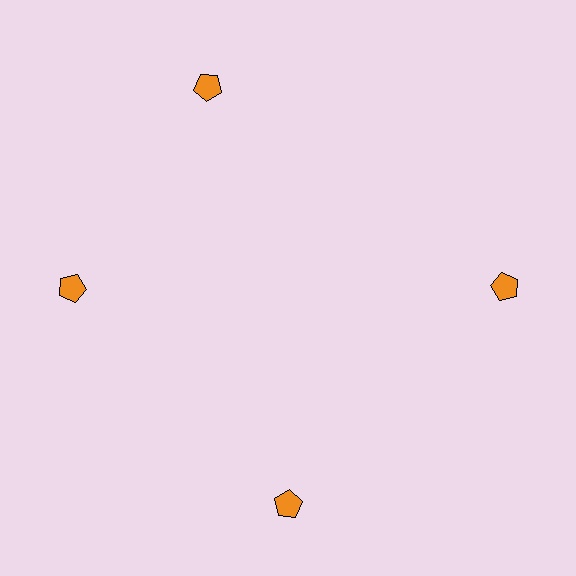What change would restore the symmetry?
The symmetry would be restored by rotating it back into even spacing with its neighbors so that all 4 pentagons sit at equal angles and equal distance from the center.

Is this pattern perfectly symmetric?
No. The 4 orange pentagons are arranged in a ring, but one element near the 12 o'clock position is rotated out of alignment along the ring, breaking the 4-fold rotational symmetry.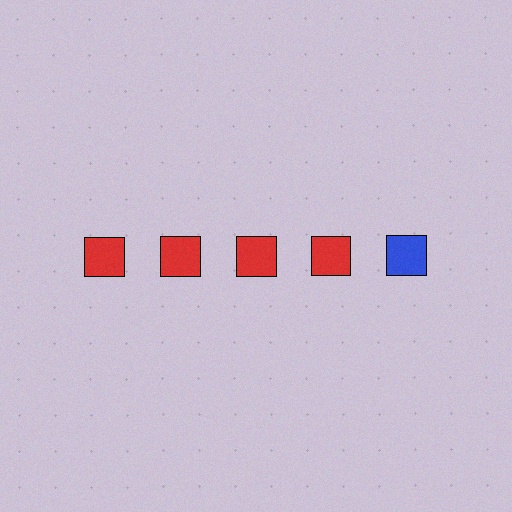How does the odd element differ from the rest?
It has a different color: blue instead of red.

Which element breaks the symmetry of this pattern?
The blue square in the top row, rightmost column breaks the symmetry. All other shapes are red squares.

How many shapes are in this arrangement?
There are 5 shapes arranged in a grid pattern.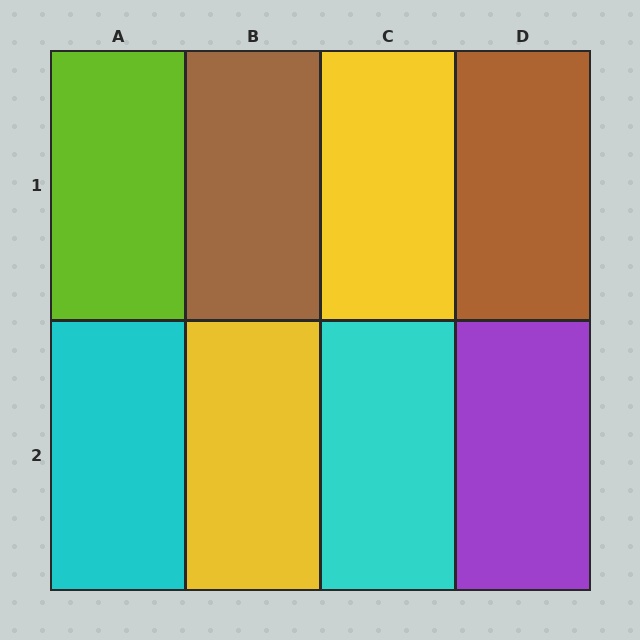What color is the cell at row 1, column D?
Brown.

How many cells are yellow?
2 cells are yellow.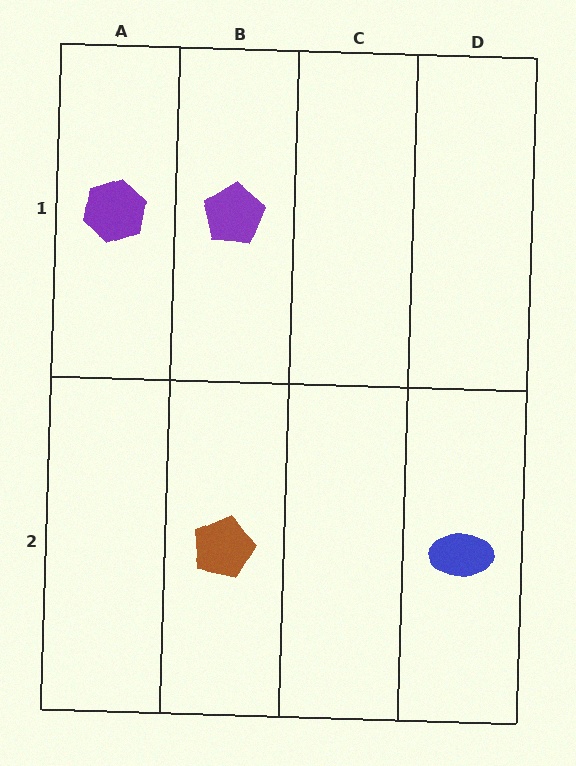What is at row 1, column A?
A purple hexagon.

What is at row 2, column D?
A blue ellipse.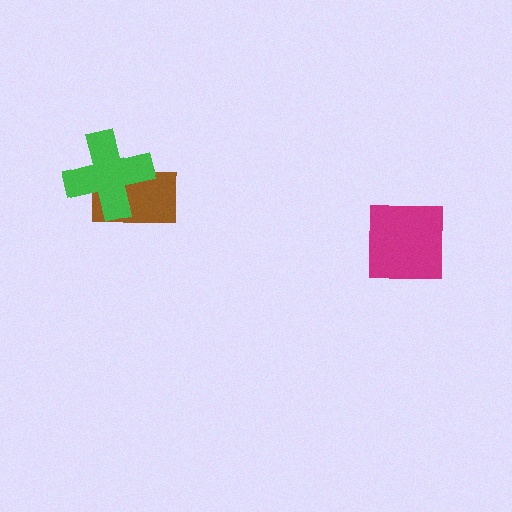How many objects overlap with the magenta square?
0 objects overlap with the magenta square.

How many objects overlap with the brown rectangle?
1 object overlaps with the brown rectangle.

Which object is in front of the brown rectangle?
The green cross is in front of the brown rectangle.